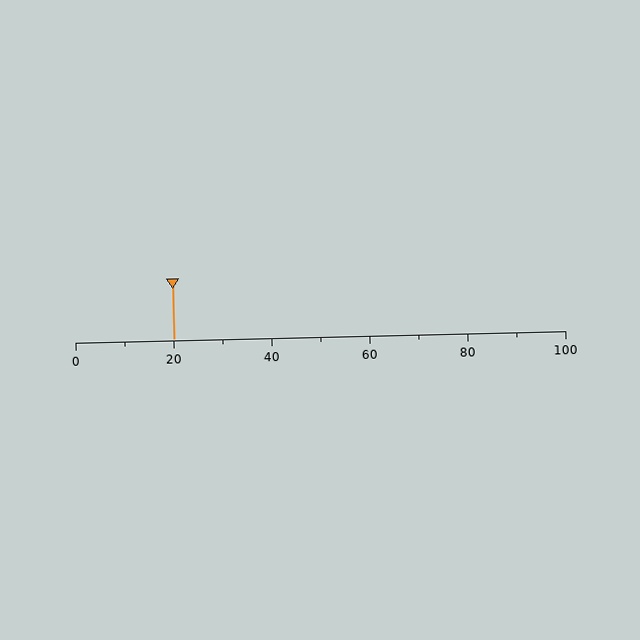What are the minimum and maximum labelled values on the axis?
The axis runs from 0 to 100.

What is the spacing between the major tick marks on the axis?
The major ticks are spaced 20 apart.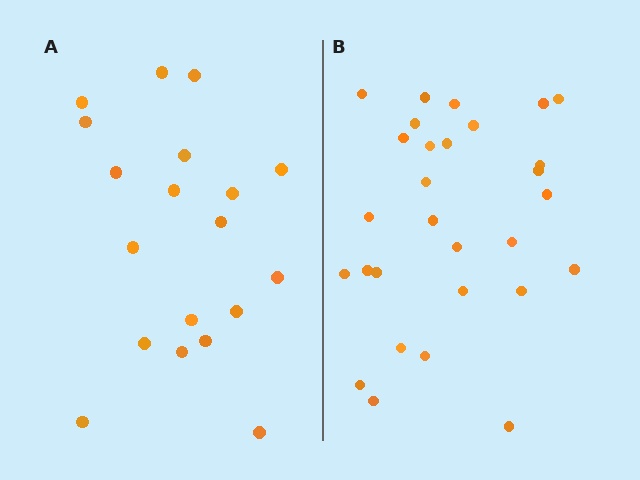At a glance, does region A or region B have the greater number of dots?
Region B (the right region) has more dots.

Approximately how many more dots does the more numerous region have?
Region B has roughly 10 or so more dots than region A.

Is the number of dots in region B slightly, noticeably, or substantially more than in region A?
Region B has substantially more. The ratio is roughly 1.5 to 1.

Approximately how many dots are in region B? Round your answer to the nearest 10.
About 30 dots. (The exact count is 29, which rounds to 30.)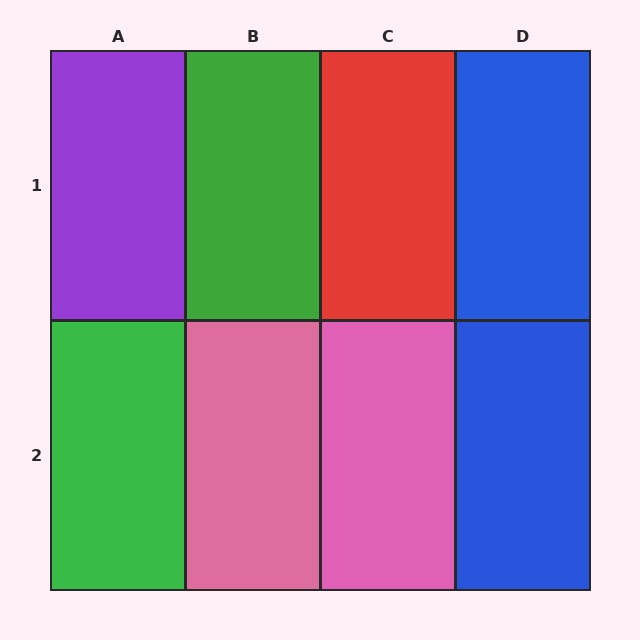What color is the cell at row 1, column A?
Purple.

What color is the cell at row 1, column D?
Blue.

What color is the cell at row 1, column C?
Red.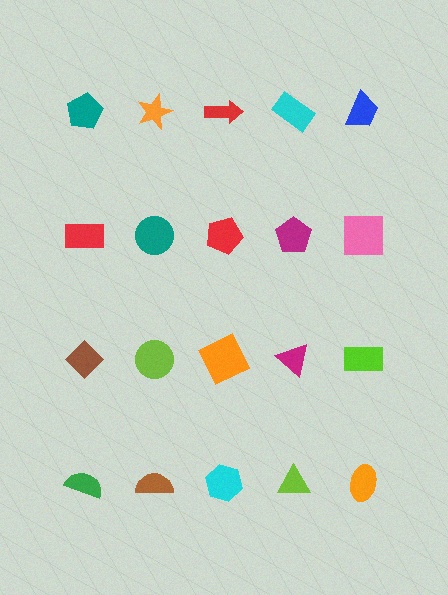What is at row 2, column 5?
A pink square.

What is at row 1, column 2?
An orange star.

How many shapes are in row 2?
5 shapes.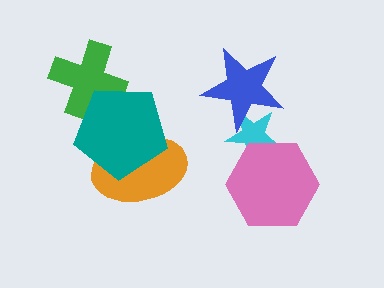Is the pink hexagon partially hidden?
No, no other shape covers it.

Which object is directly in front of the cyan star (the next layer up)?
The pink hexagon is directly in front of the cyan star.